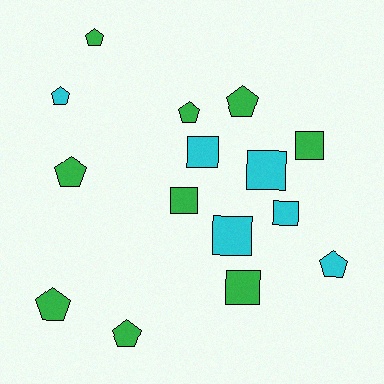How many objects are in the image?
There are 15 objects.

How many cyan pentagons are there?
There are 2 cyan pentagons.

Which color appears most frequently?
Green, with 9 objects.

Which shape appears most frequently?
Pentagon, with 8 objects.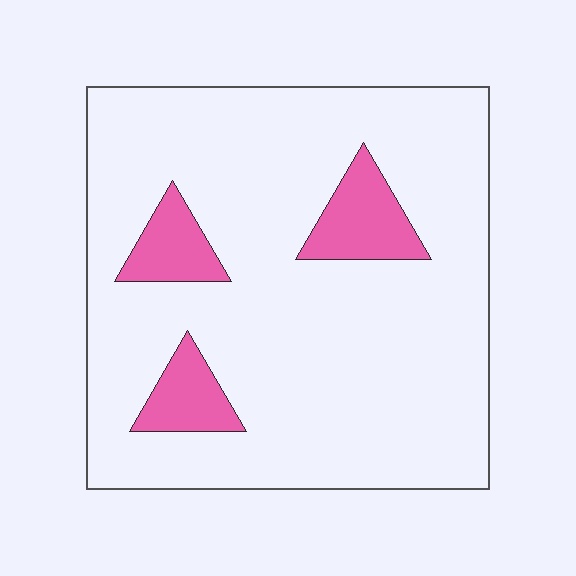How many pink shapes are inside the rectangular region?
3.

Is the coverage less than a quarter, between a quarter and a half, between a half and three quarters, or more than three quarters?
Less than a quarter.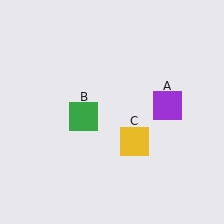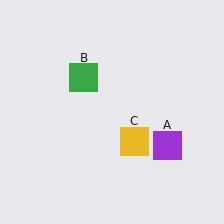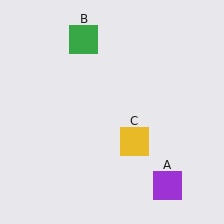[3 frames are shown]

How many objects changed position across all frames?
2 objects changed position: purple square (object A), green square (object B).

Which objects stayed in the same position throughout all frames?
Yellow square (object C) remained stationary.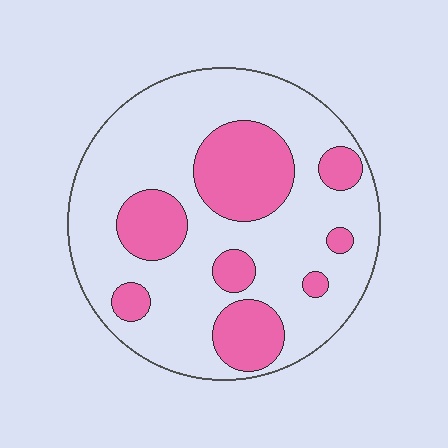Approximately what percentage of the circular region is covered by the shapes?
Approximately 30%.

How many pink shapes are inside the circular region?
8.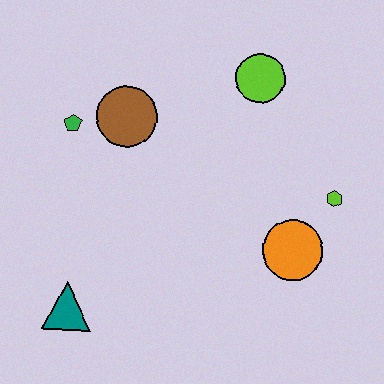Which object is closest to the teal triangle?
The green pentagon is closest to the teal triangle.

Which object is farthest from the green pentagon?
The lime hexagon is farthest from the green pentagon.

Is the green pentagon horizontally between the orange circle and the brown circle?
No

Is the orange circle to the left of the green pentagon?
No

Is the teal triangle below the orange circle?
Yes